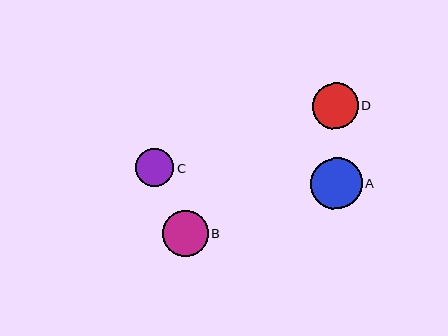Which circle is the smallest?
Circle C is the smallest with a size of approximately 38 pixels.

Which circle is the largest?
Circle A is the largest with a size of approximately 52 pixels.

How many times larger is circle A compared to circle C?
Circle A is approximately 1.4 times the size of circle C.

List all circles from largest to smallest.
From largest to smallest: A, B, D, C.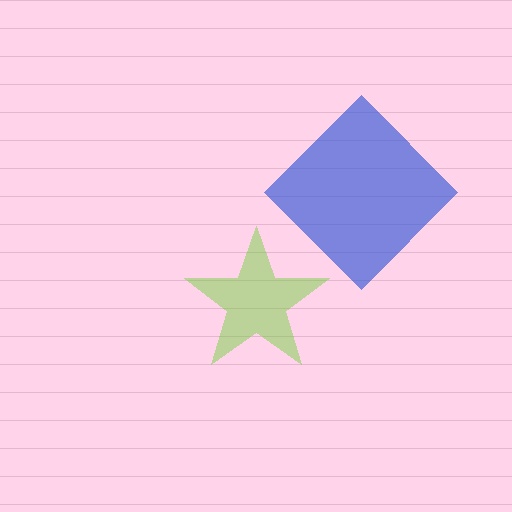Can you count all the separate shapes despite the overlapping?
Yes, there are 2 separate shapes.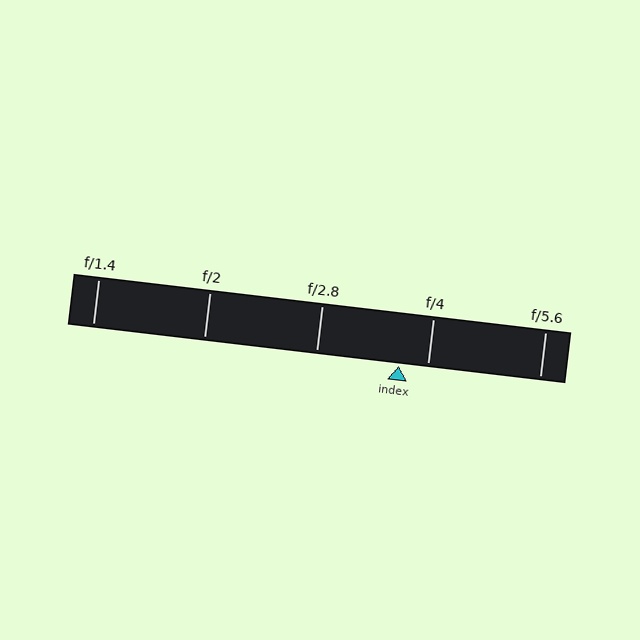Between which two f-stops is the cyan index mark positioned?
The index mark is between f/2.8 and f/4.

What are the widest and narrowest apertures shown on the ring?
The widest aperture shown is f/1.4 and the narrowest is f/5.6.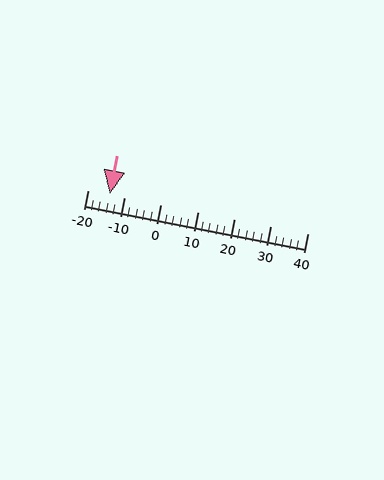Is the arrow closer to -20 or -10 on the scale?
The arrow is closer to -10.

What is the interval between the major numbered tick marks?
The major tick marks are spaced 10 units apart.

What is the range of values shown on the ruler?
The ruler shows values from -20 to 40.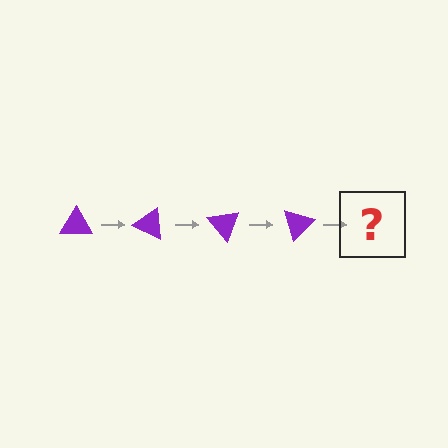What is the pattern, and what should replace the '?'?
The pattern is that the triangle rotates 25 degrees each step. The '?' should be a purple triangle rotated 100 degrees.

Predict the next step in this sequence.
The next step is a purple triangle rotated 100 degrees.